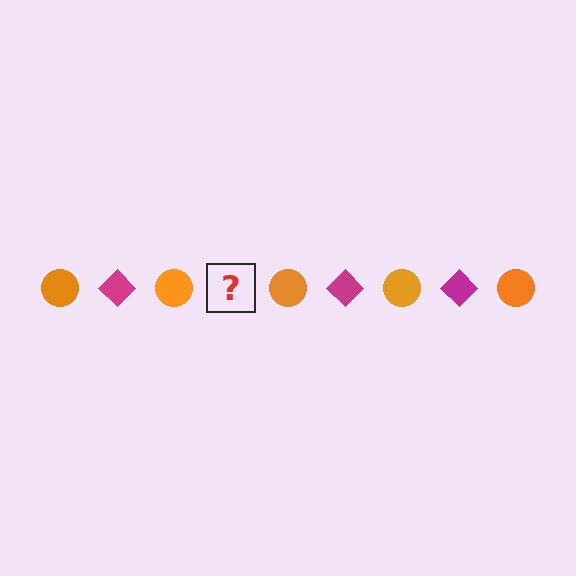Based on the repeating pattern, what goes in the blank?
The blank should be a magenta diamond.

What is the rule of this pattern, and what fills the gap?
The rule is that the pattern alternates between orange circle and magenta diamond. The gap should be filled with a magenta diamond.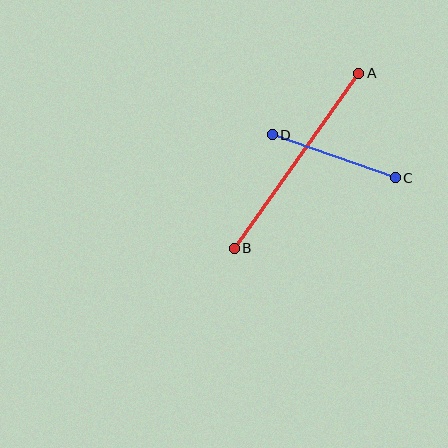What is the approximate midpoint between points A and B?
The midpoint is at approximately (296, 161) pixels.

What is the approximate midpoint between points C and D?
The midpoint is at approximately (334, 156) pixels.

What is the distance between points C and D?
The distance is approximately 130 pixels.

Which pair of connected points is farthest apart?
Points A and B are farthest apart.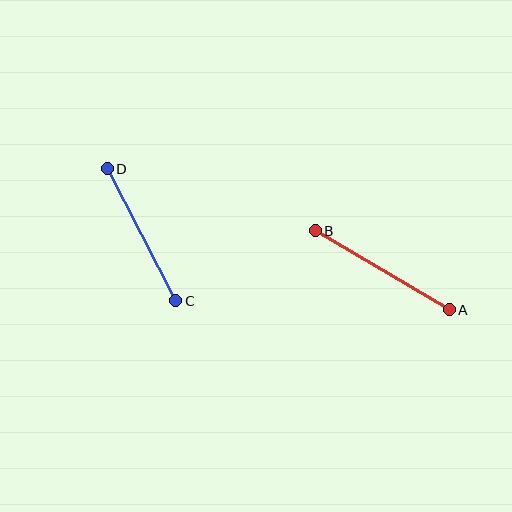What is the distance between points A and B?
The distance is approximately 155 pixels.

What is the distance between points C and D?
The distance is approximately 149 pixels.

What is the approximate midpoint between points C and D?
The midpoint is at approximately (141, 235) pixels.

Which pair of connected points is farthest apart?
Points A and B are farthest apart.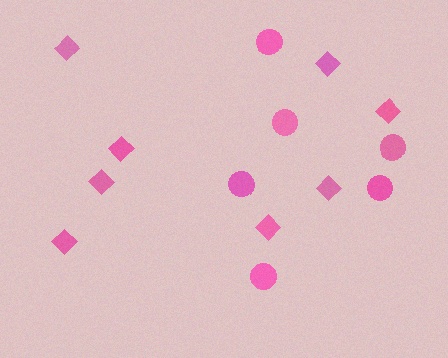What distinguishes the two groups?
There are 2 groups: one group of circles (6) and one group of diamonds (8).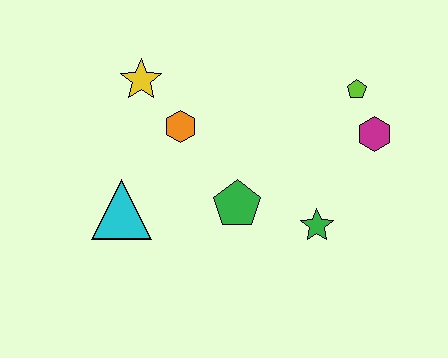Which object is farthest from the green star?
The yellow star is farthest from the green star.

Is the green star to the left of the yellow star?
No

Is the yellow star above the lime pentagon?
Yes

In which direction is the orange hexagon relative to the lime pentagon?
The orange hexagon is to the left of the lime pentagon.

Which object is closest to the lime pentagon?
The magenta hexagon is closest to the lime pentagon.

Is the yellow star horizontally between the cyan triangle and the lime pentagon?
Yes